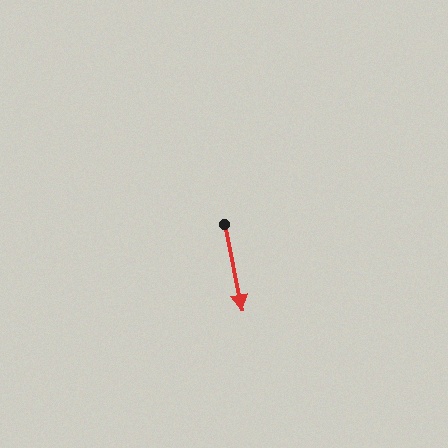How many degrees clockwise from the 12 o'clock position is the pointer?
Approximately 168 degrees.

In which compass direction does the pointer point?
South.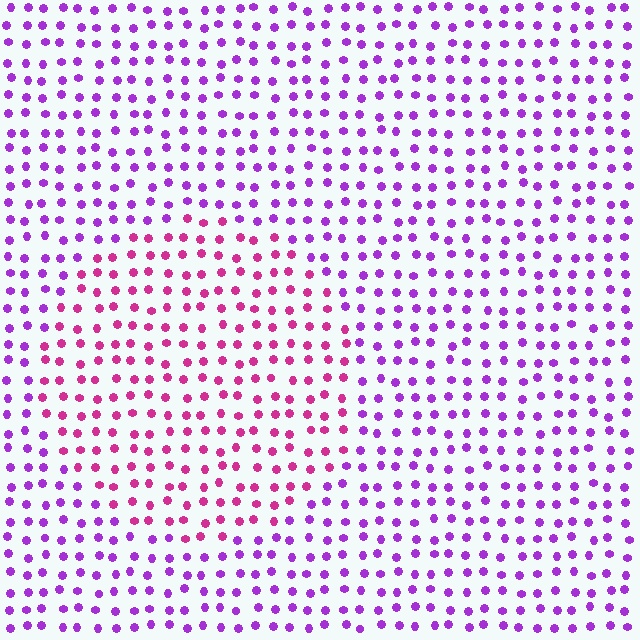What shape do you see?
I see a circle.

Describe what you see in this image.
The image is filled with small purple elements in a uniform arrangement. A circle-shaped region is visible where the elements are tinted to a slightly different hue, forming a subtle color boundary.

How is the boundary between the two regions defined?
The boundary is defined purely by a slight shift in hue (about 39 degrees). Spacing, size, and orientation are identical on both sides.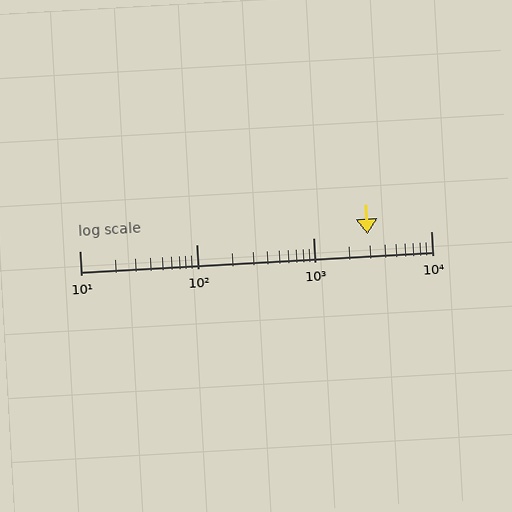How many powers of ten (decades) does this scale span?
The scale spans 3 decades, from 10 to 10000.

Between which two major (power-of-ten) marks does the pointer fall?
The pointer is between 1000 and 10000.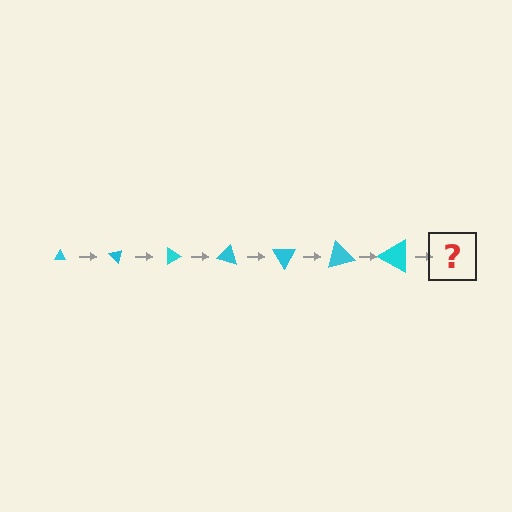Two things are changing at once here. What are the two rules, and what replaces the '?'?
The two rules are that the triangle grows larger each step and it rotates 45 degrees each step. The '?' should be a triangle, larger than the previous one and rotated 315 degrees from the start.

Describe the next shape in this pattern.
It should be a triangle, larger than the previous one and rotated 315 degrees from the start.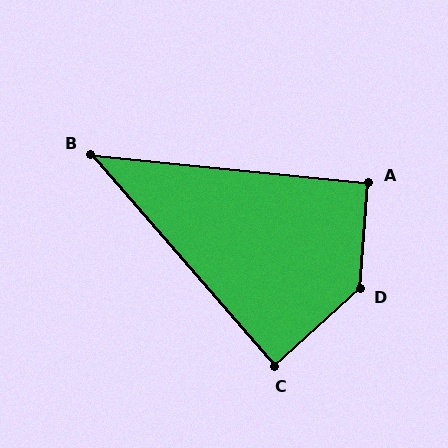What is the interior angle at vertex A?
Approximately 91 degrees (approximately right).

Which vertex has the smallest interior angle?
B, at approximately 43 degrees.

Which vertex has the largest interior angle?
D, at approximately 137 degrees.